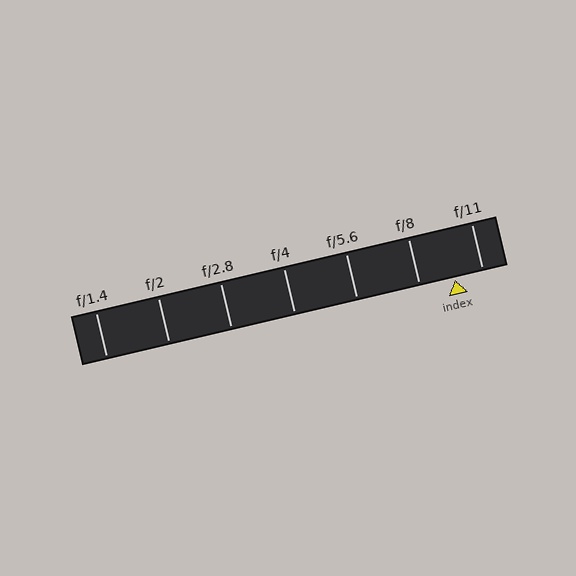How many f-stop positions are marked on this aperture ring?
There are 7 f-stop positions marked.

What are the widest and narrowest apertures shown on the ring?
The widest aperture shown is f/1.4 and the narrowest is f/11.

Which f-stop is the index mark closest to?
The index mark is closest to f/11.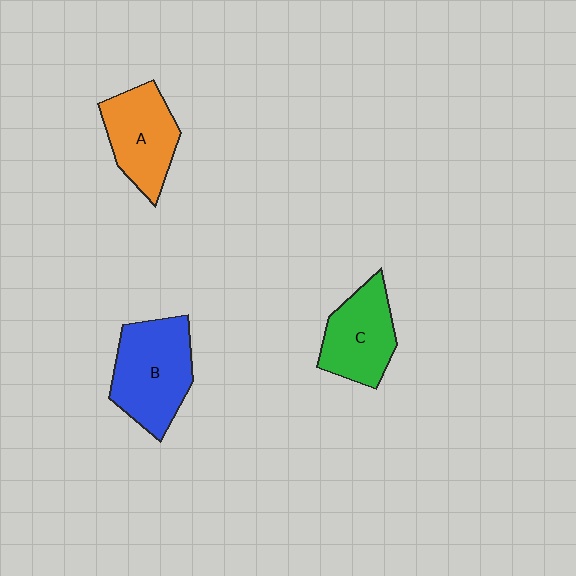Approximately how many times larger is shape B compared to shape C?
Approximately 1.3 times.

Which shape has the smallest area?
Shape C (green).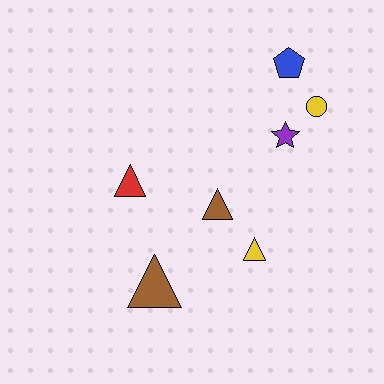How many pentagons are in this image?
There is 1 pentagon.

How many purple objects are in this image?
There is 1 purple object.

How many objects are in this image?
There are 7 objects.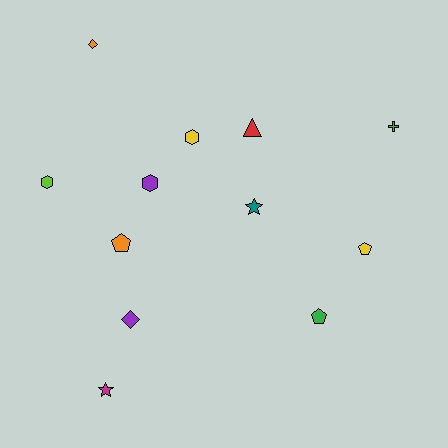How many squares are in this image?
There are no squares.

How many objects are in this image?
There are 12 objects.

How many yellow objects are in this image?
There are 2 yellow objects.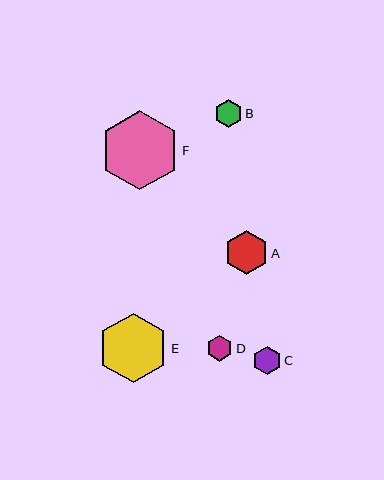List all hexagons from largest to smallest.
From largest to smallest: F, E, A, C, B, D.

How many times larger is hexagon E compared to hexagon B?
Hexagon E is approximately 2.5 times the size of hexagon B.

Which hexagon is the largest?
Hexagon F is the largest with a size of approximately 79 pixels.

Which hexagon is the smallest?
Hexagon D is the smallest with a size of approximately 25 pixels.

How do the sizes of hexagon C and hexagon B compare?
Hexagon C and hexagon B are approximately the same size.